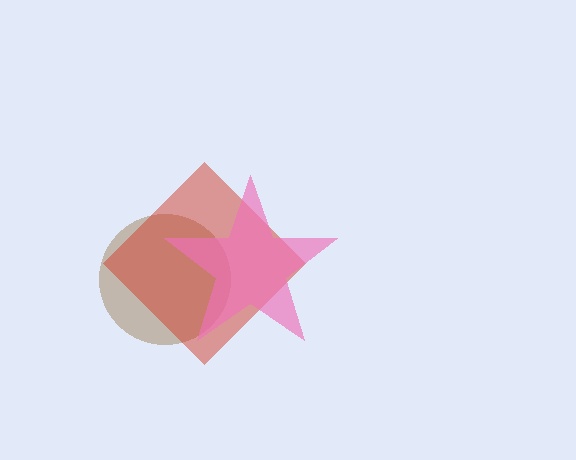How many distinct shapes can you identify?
There are 3 distinct shapes: a brown circle, a red diamond, a pink star.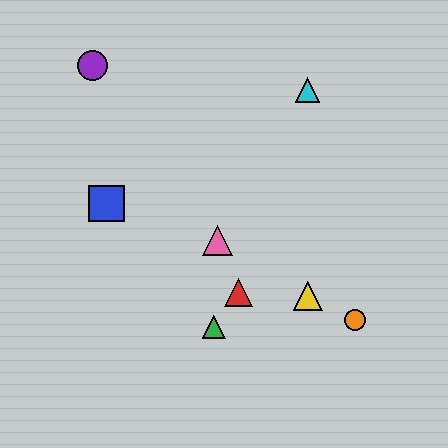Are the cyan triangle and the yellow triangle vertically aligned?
Yes, both are at x≈308.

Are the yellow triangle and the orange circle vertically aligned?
No, the yellow triangle is at x≈308 and the orange circle is at x≈355.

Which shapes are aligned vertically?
The yellow triangle, the cyan triangle are aligned vertically.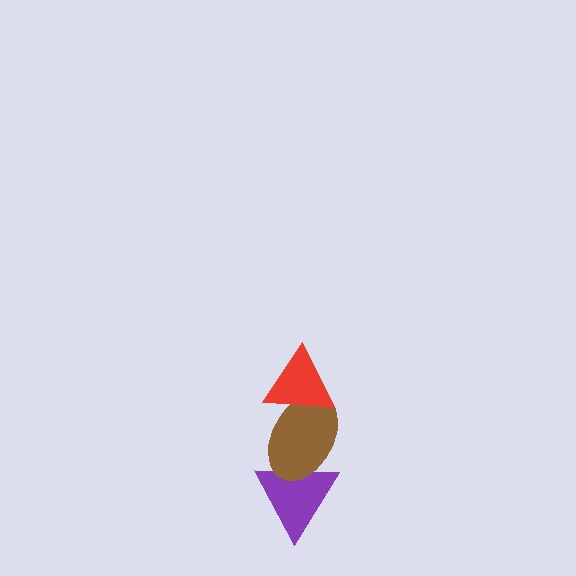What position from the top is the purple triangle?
The purple triangle is 3rd from the top.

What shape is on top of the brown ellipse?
The red triangle is on top of the brown ellipse.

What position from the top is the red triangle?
The red triangle is 1st from the top.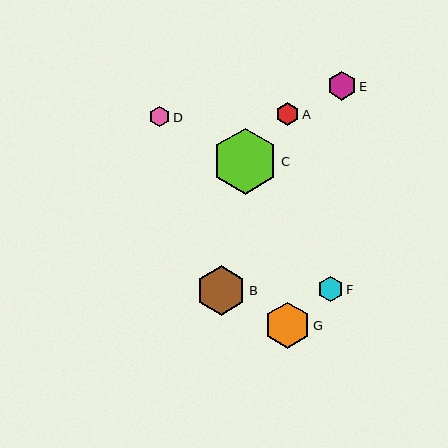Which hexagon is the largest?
Hexagon C is the largest with a size of approximately 66 pixels.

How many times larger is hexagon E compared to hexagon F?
Hexagon E is approximately 1.1 times the size of hexagon F.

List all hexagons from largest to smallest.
From largest to smallest: C, B, G, E, F, A, D.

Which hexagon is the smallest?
Hexagon D is the smallest with a size of approximately 20 pixels.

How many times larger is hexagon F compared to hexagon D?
Hexagon F is approximately 1.2 times the size of hexagon D.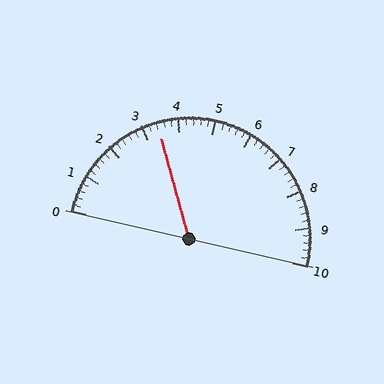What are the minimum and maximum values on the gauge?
The gauge ranges from 0 to 10.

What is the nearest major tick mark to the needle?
The nearest major tick mark is 3.